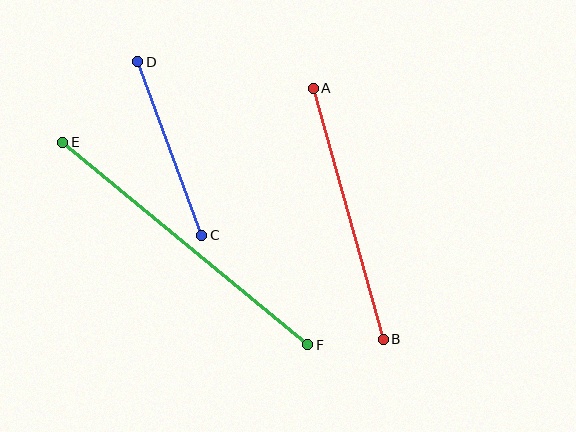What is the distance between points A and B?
The distance is approximately 261 pixels.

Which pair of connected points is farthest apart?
Points E and F are farthest apart.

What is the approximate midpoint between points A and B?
The midpoint is at approximately (348, 214) pixels.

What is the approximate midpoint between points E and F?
The midpoint is at approximately (185, 243) pixels.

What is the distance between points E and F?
The distance is approximately 318 pixels.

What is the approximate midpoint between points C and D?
The midpoint is at approximately (170, 149) pixels.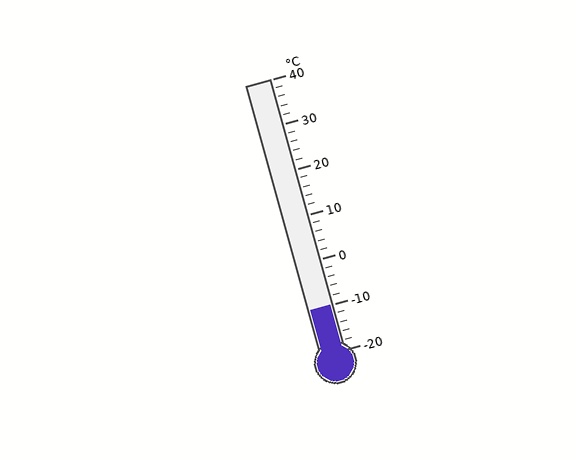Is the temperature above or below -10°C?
The temperature is at -10°C.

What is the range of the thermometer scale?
The thermometer scale ranges from -20°C to 40°C.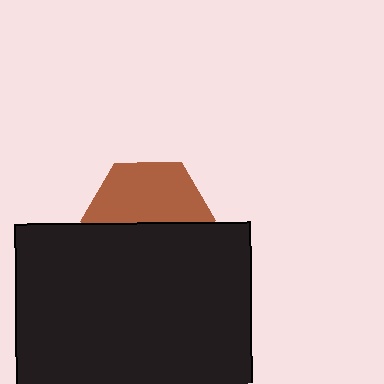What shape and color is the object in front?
The object in front is a black rectangle.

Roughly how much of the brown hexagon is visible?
About half of it is visible (roughly 51%).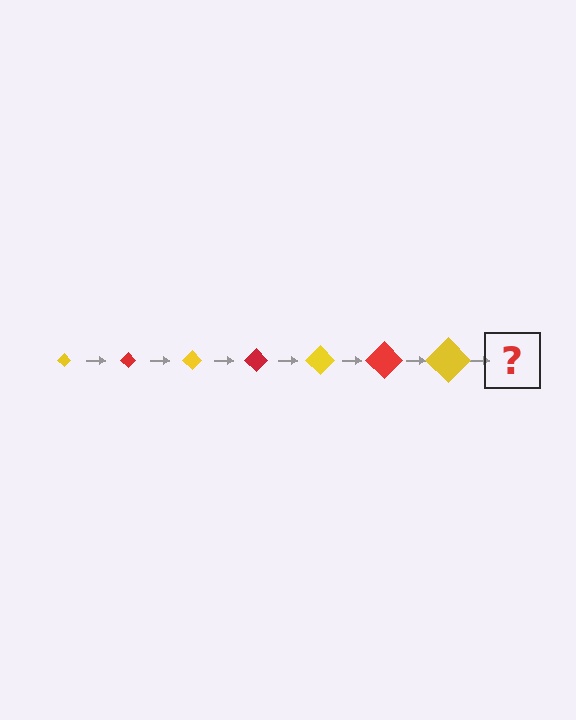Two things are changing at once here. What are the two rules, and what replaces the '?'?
The two rules are that the diamond grows larger each step and the color cycles through yellow and red. The '?' should be a red diamond, larger than the previous one.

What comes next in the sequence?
The next element should be a red diamond, larger than the previous one.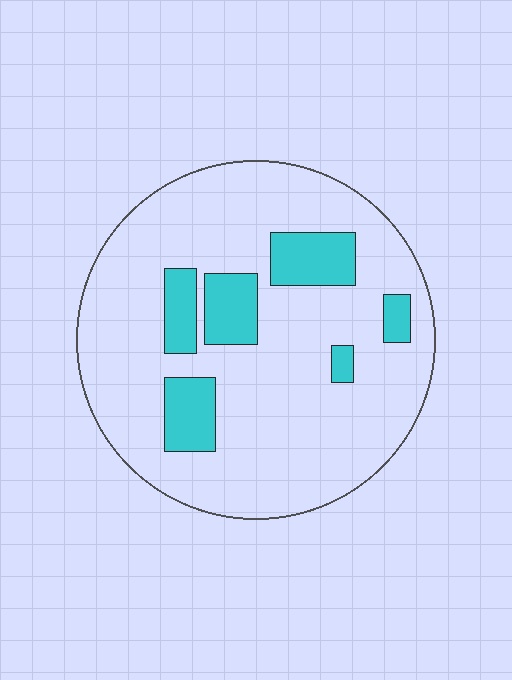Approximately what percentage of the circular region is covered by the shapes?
Approximately 15%.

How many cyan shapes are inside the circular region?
6.